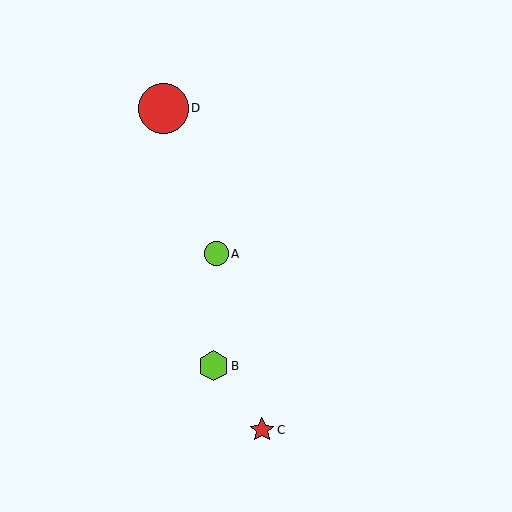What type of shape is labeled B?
Shape B is a lime hexagon.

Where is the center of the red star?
The center of the red star is at (262, 430).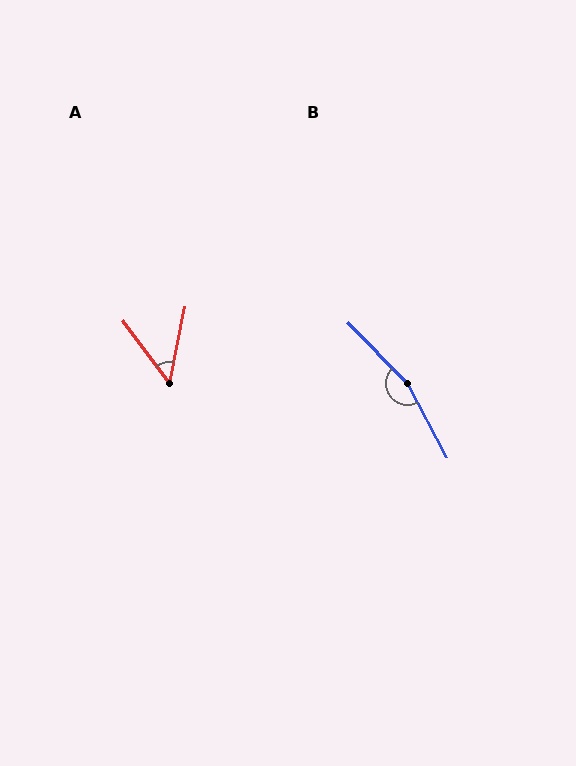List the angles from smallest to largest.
A (48°), B (163°).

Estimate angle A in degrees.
Approximately 48 degrees.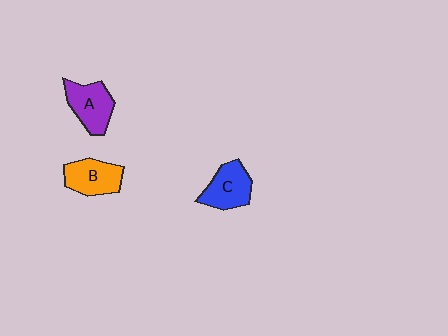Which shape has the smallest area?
Shape B (orange).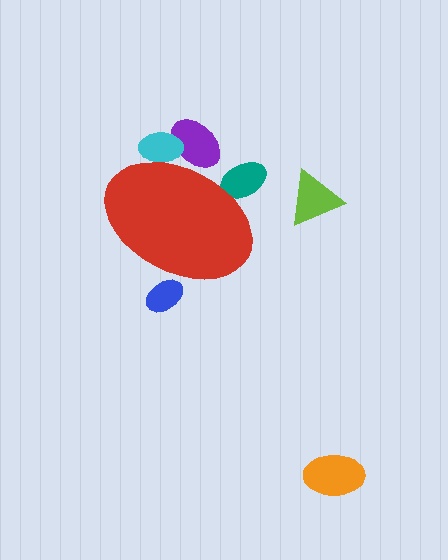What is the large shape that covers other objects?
A red ellipse.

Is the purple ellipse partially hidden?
Yes, the purple ellipse is partially hidden behind the red ellipse.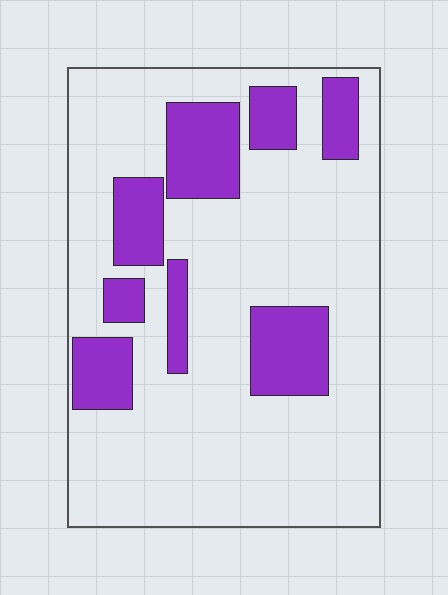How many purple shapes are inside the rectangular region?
8.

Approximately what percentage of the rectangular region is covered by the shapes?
Approximately 25%.